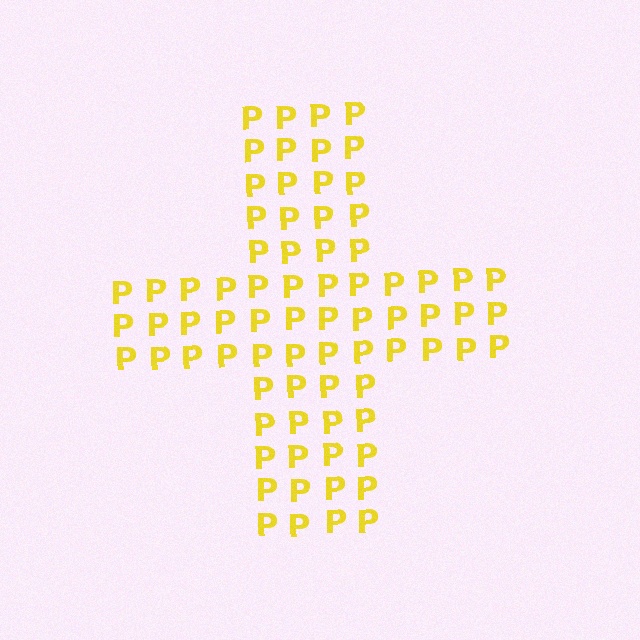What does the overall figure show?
The overall figure shows a cross.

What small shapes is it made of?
It is made of small letter P's.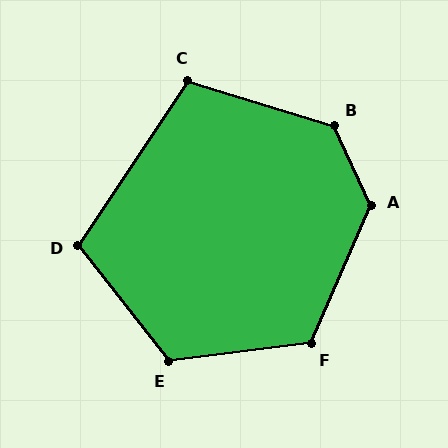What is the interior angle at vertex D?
Approximately 108 degrees (obtuse).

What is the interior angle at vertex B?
Approximately 131 degrees (obtuse).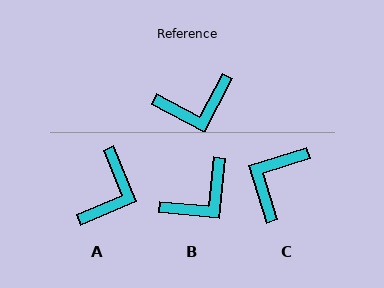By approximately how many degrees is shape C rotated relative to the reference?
Approximately 135 degrees clockwise.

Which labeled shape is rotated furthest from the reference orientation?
C, about 135 degrees away.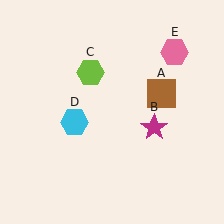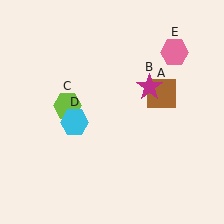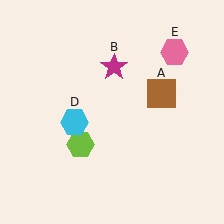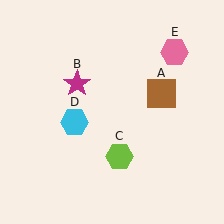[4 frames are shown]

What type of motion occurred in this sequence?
The magenta star (object B), lime hexagon (object C) rotated counterclockwise around the center of the scene.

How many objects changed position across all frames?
2 objects changed position: magenta star (object B), lime hexagon (object C).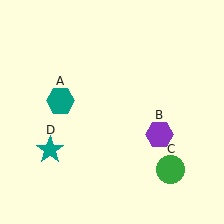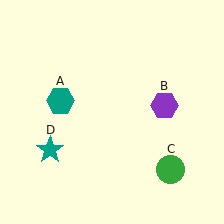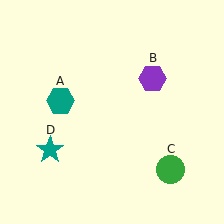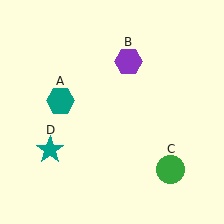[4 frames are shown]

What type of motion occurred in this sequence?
The purple hexagon (object B) rotated counterclockwise around the center of the scene.